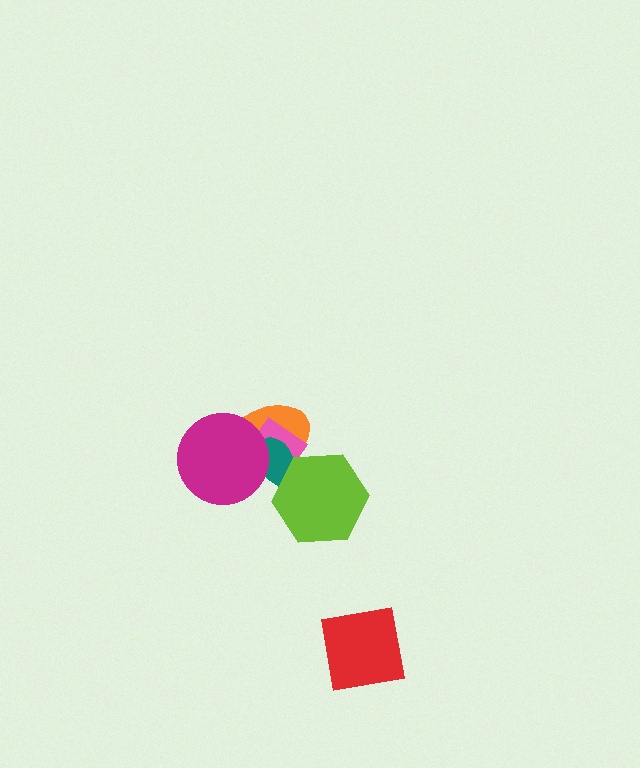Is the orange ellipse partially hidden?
Yes, it is partially covered by another shape.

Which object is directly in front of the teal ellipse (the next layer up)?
The magenta circle is directly in front of the teal ellipse.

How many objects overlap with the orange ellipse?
4 objects overlap with the orange ellipse.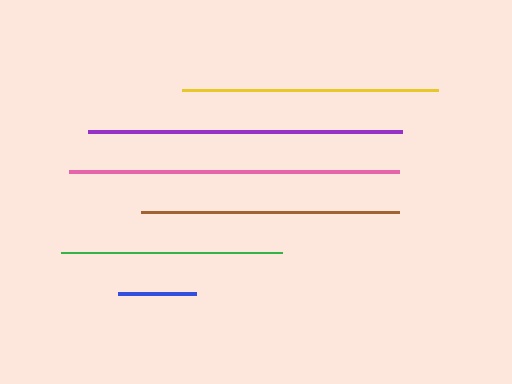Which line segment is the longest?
The pink line is the longest at approximately 330 pixels.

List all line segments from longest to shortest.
From longest to shortest: pink, purple, brown, yellow, green, blue.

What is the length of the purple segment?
The purple segment is approximately 314 pixels long.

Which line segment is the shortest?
The blue line is the shortest at approximately 78 pixels.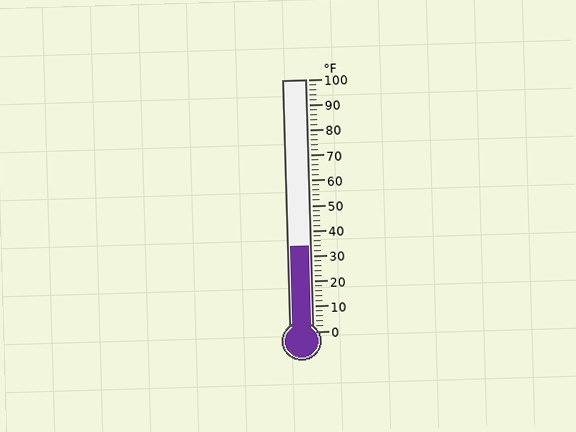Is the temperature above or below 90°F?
The temperature is below 90°F.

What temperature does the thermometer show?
The thermometer shows approximately 34°F.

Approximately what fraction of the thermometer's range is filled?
The thermometer is filled to approximately 35% of its range.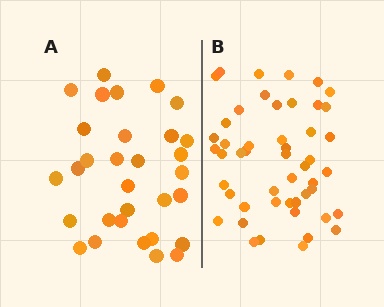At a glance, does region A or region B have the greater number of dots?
Region B (the right region) has more dots.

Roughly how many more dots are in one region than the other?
Region B has approximately 20 more dots than region A.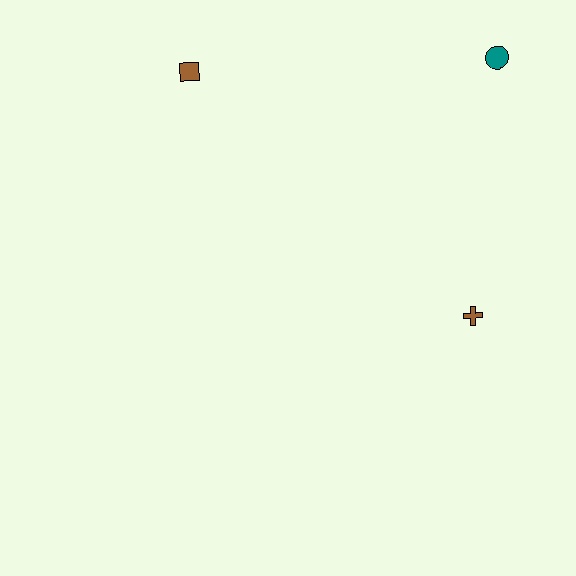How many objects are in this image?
There are 3 objects.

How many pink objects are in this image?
There are no pink objects.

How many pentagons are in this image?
There are no pentagons.